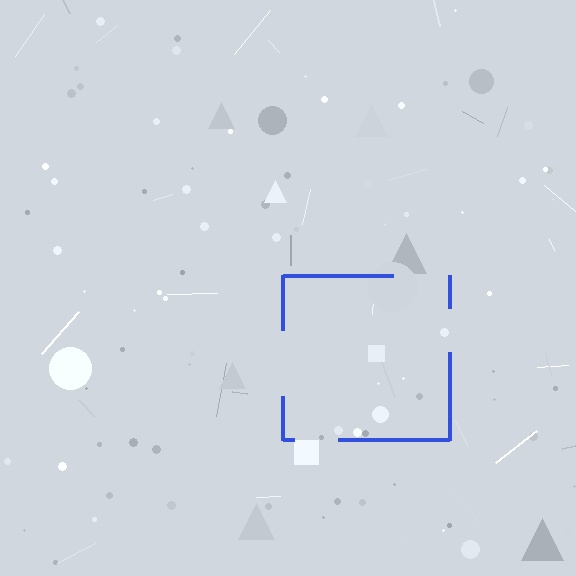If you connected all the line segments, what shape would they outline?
They would outline a square.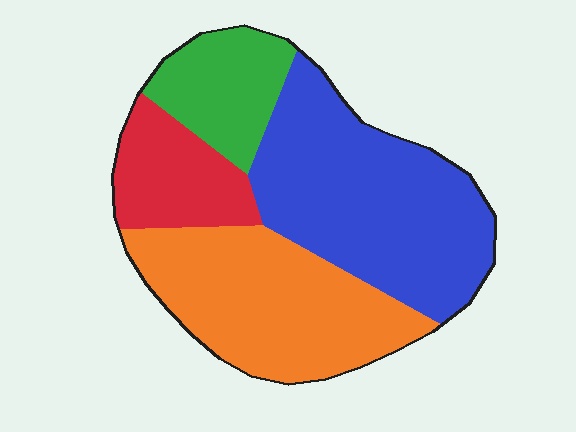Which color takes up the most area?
Blue, at roughly 40%.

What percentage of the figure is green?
Green covers about 15% of the figure.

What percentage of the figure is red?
Red takes up about one eighth (1/8) of the figure.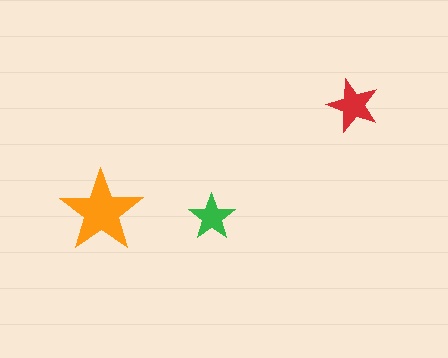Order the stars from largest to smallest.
the orange one, the red one, the green one.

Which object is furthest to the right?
The red star is rightmost.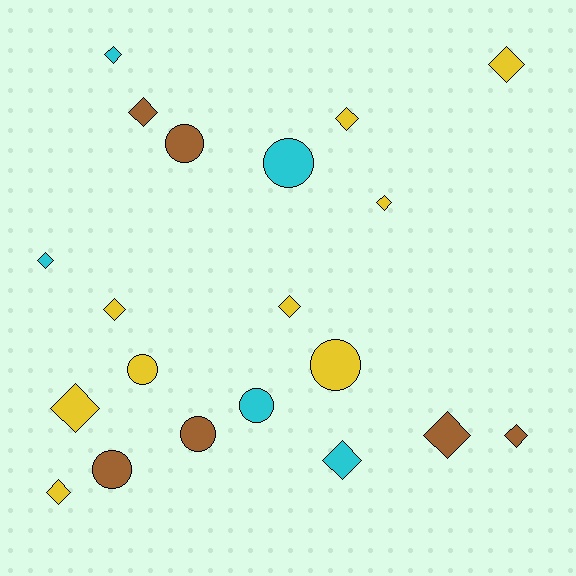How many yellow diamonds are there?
There are 7 yellow diamonds.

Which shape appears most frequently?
Diamond, with 13 objects.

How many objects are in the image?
There are 20 objects.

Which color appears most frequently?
Yellow, with 9 objects.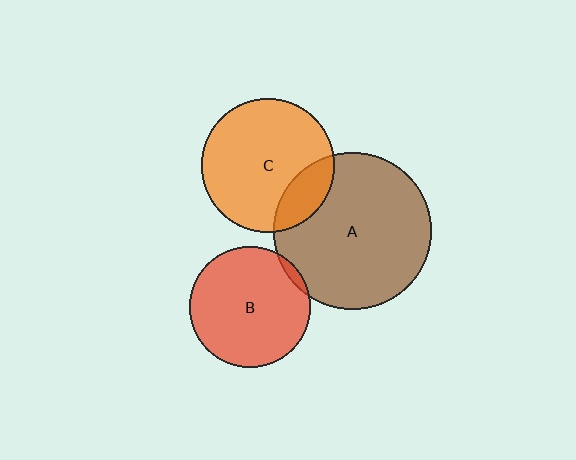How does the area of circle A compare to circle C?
Approximately 1.4 times.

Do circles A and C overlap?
Yes.